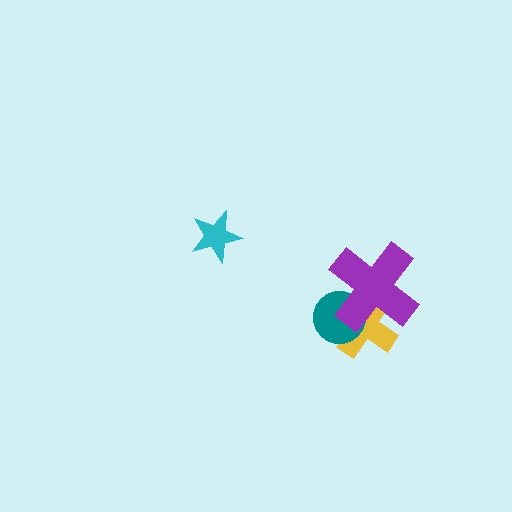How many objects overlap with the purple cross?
2 objects overlap with the purple cross.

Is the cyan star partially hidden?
No, no other shape covers it.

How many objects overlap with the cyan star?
0 objects overlap with the cyan star.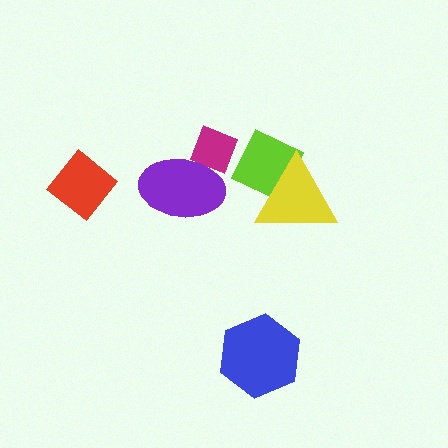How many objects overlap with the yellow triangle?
1 object overlaps with the yellow triangle.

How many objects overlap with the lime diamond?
2 objects overlap with the lime diamond.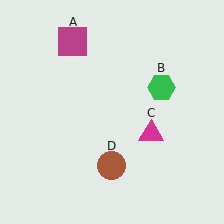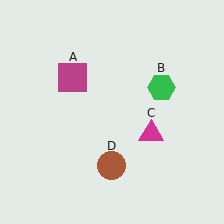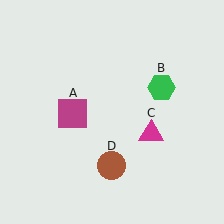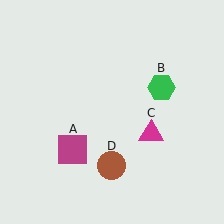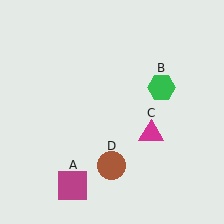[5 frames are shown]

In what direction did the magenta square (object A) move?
The magenta square (object A) moved down.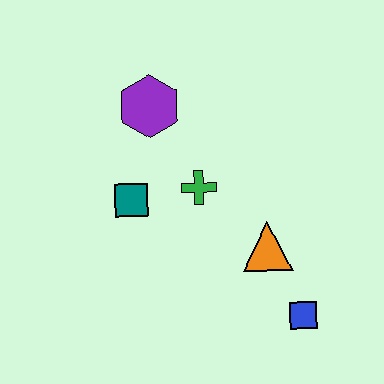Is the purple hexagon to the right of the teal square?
Yes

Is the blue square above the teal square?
No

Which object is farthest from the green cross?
The blue square is farthest from the green cross.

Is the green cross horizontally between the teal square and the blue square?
Yes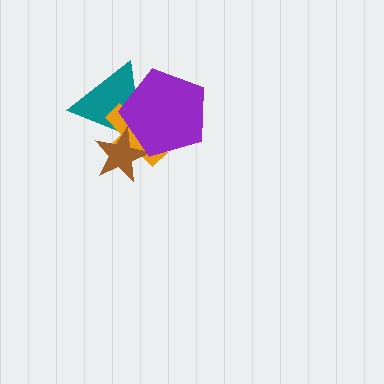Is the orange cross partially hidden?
Yes, it is partially covered by another shape.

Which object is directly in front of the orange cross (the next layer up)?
The brown star is directly in front of the orange cross.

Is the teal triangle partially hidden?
Yes, it is partially covered by another shape.